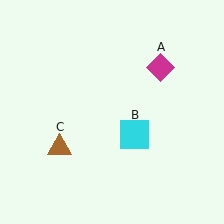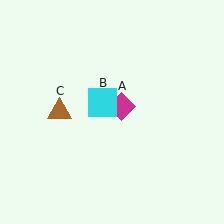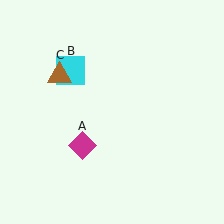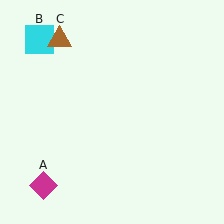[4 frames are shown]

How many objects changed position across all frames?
3 objects changed position: magenta diamond (object A), cyan square (object B), brown triangle (object C).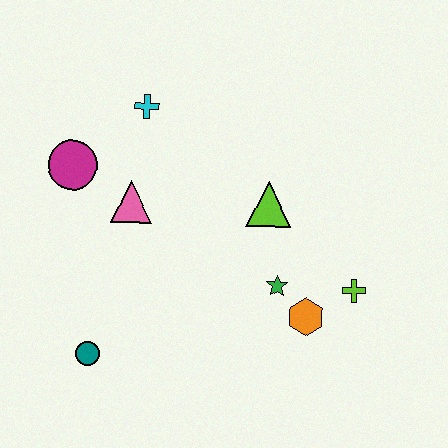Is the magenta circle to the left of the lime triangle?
Yes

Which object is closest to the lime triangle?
The green star is closest to the lime triangle.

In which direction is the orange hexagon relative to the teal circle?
The orange hexagon is to the right of the teal circle.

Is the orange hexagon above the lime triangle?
No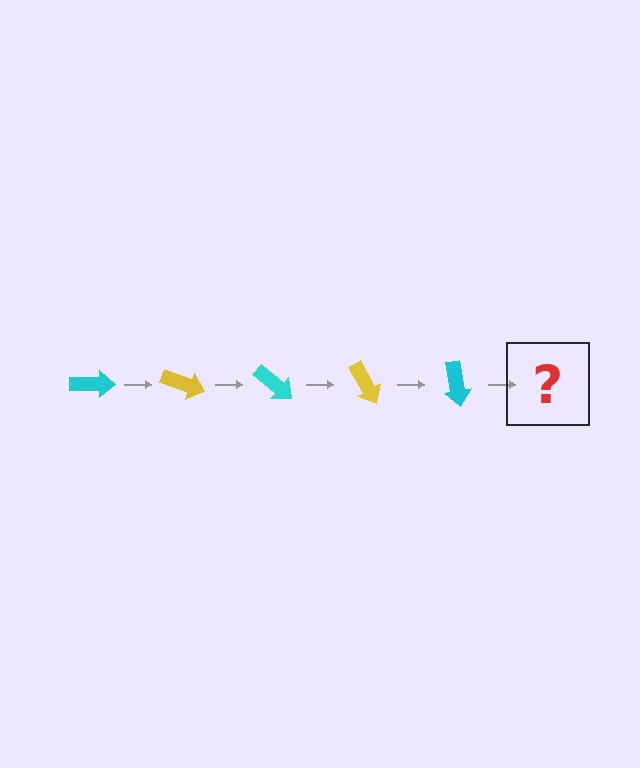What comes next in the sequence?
The next element should be a yellow arrow, rotated 100 degrees from the start.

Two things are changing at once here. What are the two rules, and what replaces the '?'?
The two rules are that it rotates 20 degrees each step and the color cycles through cyan and yellow. The '?' should be a yellow arrow, rotated 100 degrees from the start.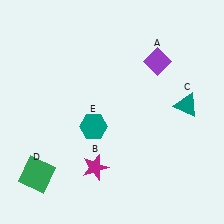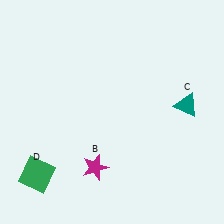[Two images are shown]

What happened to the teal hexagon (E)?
The teal hexagon (E) was removed in Image 2. It was in the bottom-left area of Image 1.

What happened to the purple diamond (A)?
The purple diamond (A) was removed in Image 2. It was in the top-right area of Image 1.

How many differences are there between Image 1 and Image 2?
There are 2 differences between the two images.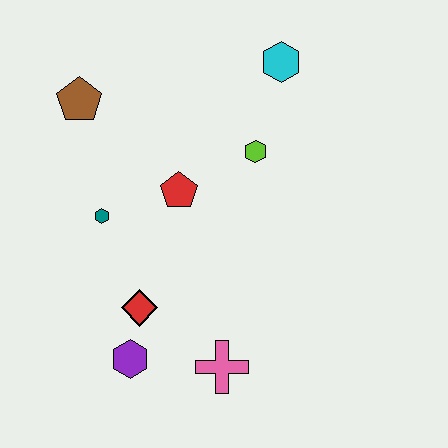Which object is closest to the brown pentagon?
The teal hexagon is closest to the brown pentagon.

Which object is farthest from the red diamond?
The cyan hexagon is farthest from the red diamond.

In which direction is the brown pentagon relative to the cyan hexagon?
The brown pentagon is to the left of the cyan hexagon.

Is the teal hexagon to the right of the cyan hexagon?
No